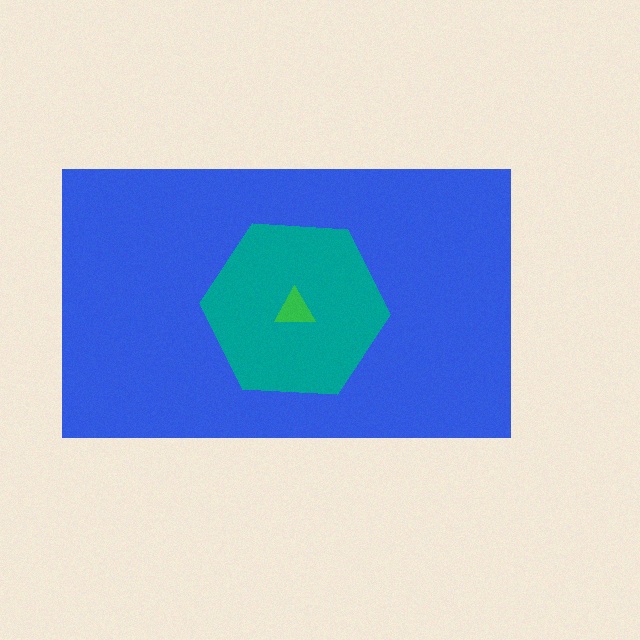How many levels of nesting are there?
3.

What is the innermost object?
The green triangle.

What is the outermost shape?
The blue rectangle.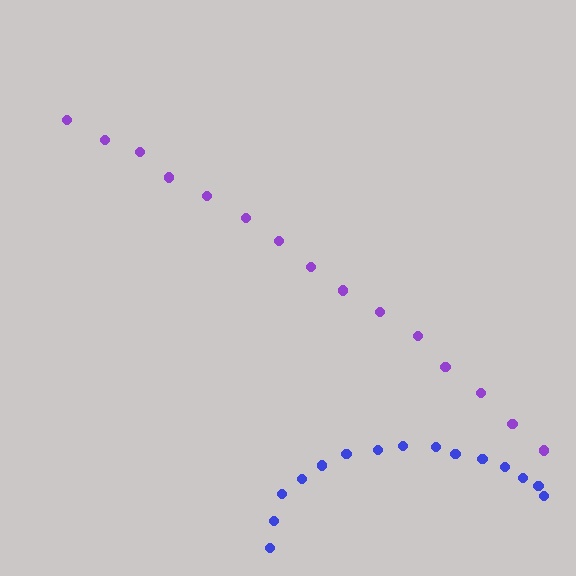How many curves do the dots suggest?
There are 2 distinct paths.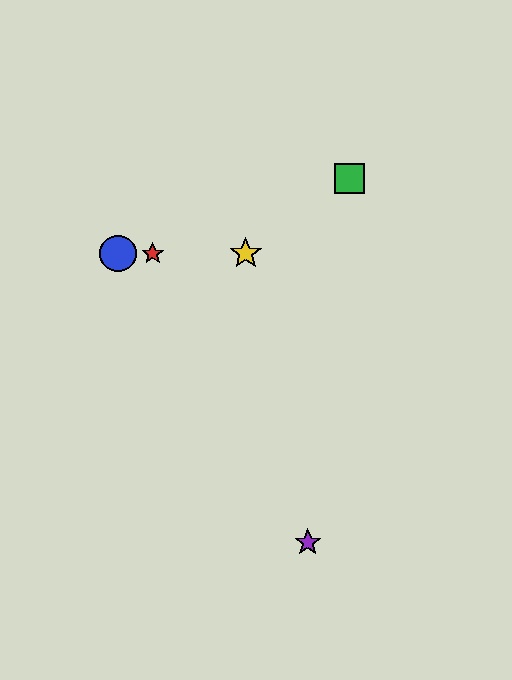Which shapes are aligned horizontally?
The red star, the blue circle, the yellow star are aligned horizontally.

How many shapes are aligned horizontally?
3 shapes (the red star, the blue circle, the yellow star) are aligned horizontally.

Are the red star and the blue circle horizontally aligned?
Yes, both are at y≈253.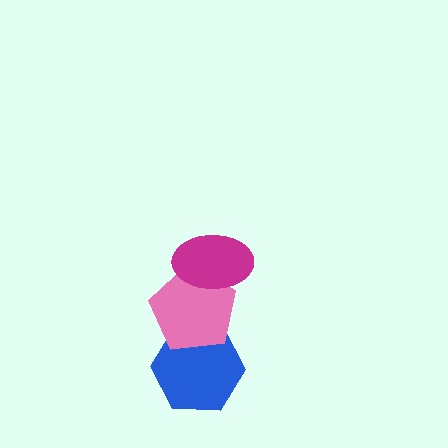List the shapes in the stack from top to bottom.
From top to bottom: the magenta ellipse, the pink pentagon, the blue hexagon.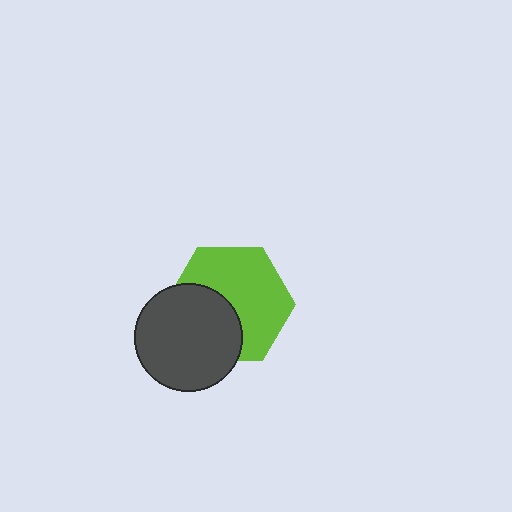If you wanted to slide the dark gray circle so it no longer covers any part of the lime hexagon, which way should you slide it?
Slide it toward the lower-left — that is the most direct way to separate the two shapes.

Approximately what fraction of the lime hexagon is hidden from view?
Roughly 39% of the lime hexagon is hidden behind the dark gray circle.